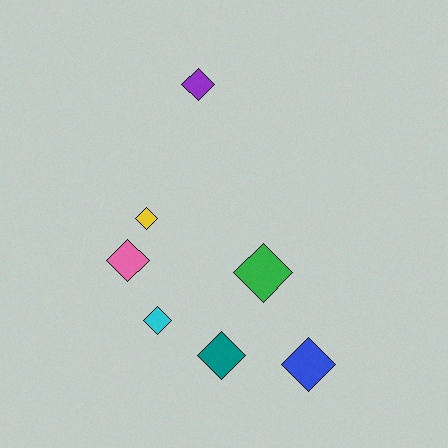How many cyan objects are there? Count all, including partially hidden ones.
There is 1 cyan object.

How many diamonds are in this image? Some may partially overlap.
There are 7 diamonds.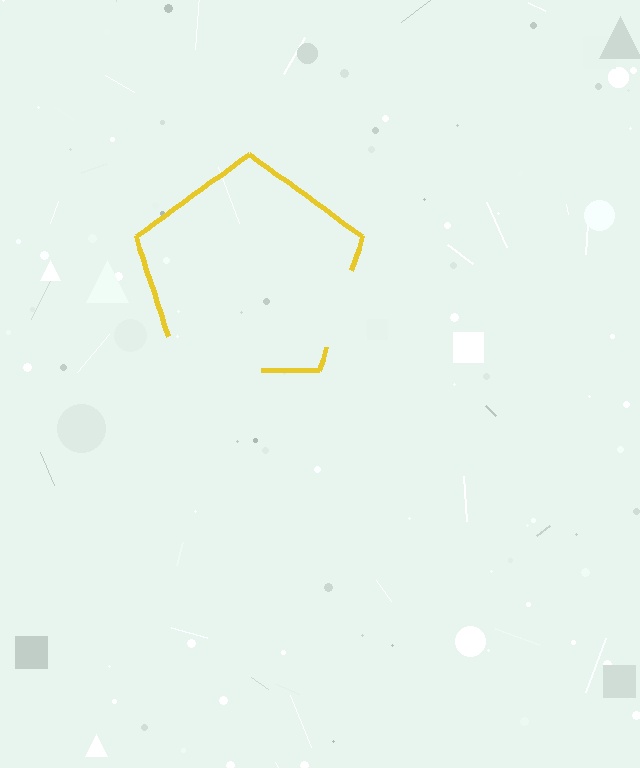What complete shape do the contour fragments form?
The contour fragments form a pentagon.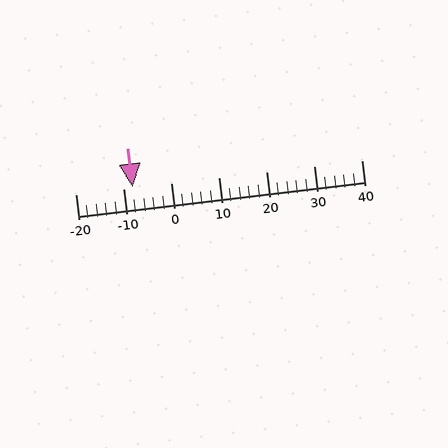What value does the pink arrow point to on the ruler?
The pink arrow points to approximately -8.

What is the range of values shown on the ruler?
The ruler shows values from -20 to 40.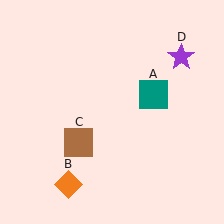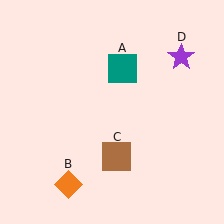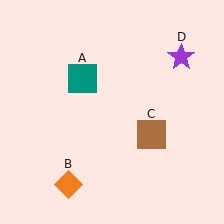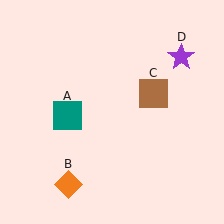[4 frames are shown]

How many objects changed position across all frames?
2 objects changed position: teal square (object A), brown square (object C).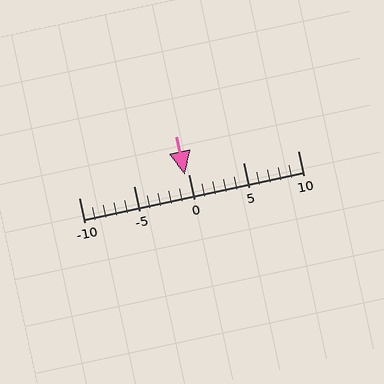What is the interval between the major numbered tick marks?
The major tick marks are spaced 5 units apart.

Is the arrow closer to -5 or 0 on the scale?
The arrow is closer to 0.